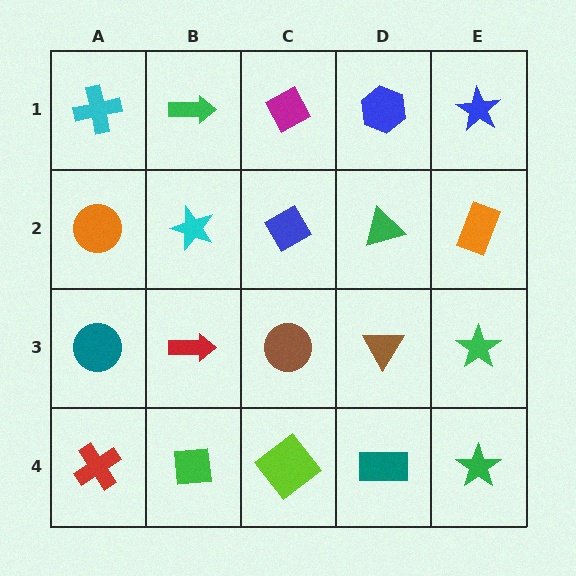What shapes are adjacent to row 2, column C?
A magenta diamond (row 1, column C), a brown circle (row 3, column C), a cyan star (row 2, column B), a green triangle (row 2, column D).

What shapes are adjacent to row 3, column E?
An orange rectangle (row 2, column E), a green star (row 4, column E), a brown triangle (row 3, column D).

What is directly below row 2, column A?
A teal circle.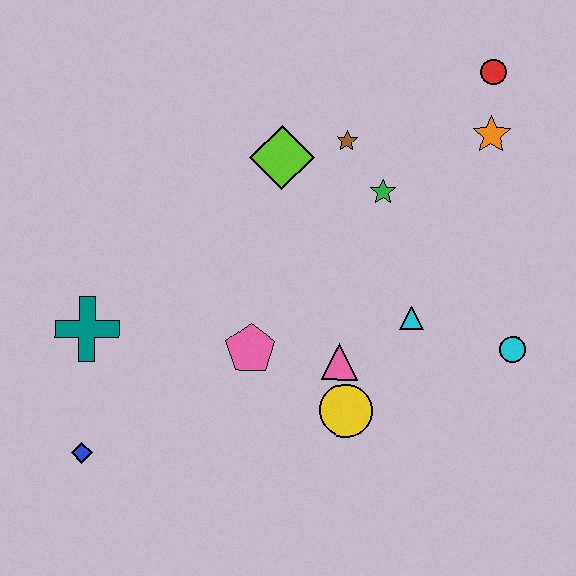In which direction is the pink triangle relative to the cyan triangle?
The pink triangle is to the left of the cyan triangle.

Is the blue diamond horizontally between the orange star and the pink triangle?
No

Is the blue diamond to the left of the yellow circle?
Yes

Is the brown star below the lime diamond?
No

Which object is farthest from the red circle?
The blue diamond is farthest from the red circle.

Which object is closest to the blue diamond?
The teal cross is closest to the blue diamond.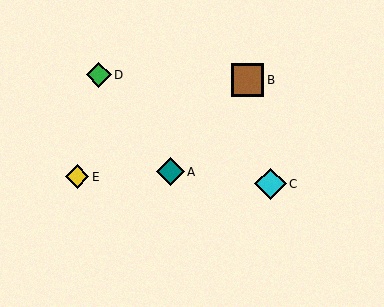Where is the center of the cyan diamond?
The center of the cyan diamond is at (270, 184).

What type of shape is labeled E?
Shape E is a yellow diamond.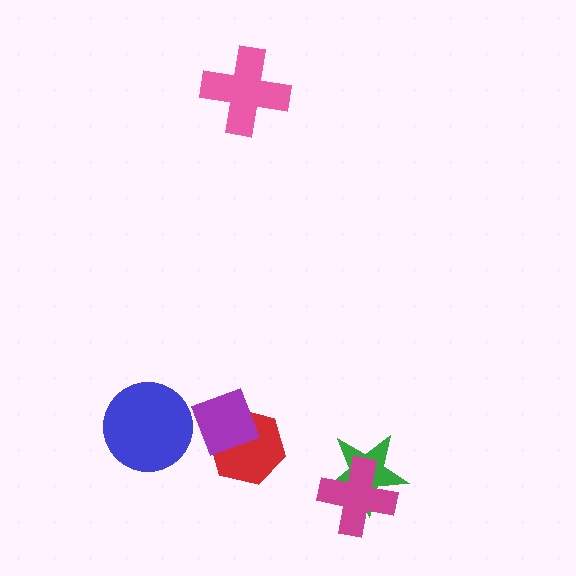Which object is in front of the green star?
The magenta cross is in front of the green star.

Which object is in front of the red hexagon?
The purple diamond is in front of the red hexagon.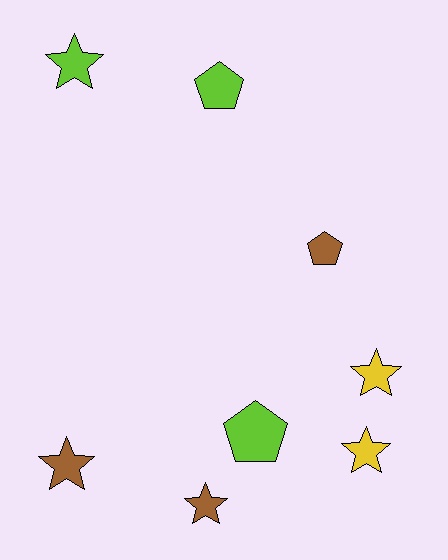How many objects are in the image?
There are 8 objects.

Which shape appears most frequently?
Star, with 5 objects.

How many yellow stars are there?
There are 2 yellow stars.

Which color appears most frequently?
Brown, with 3 objects.